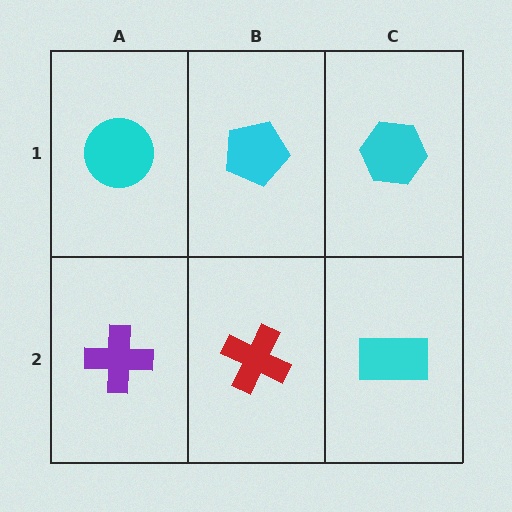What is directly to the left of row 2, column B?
A purple cross.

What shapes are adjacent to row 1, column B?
A red cross (row 2, column B), a cyan circle (row 1, column A), a cyan hexagon (row 1, column C).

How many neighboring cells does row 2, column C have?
2.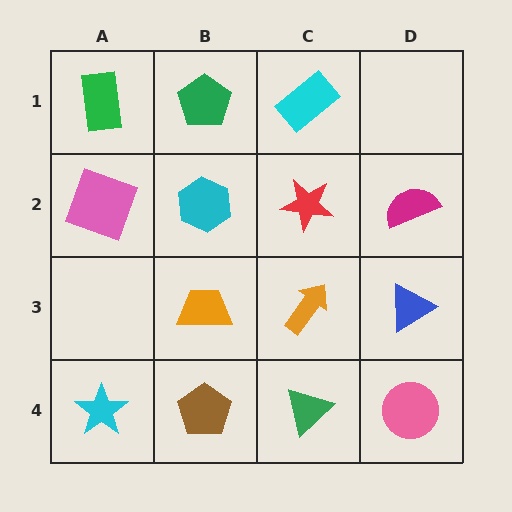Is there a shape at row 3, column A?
No, that cell is empty.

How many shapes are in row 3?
3 shapes.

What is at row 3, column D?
A blue triangle.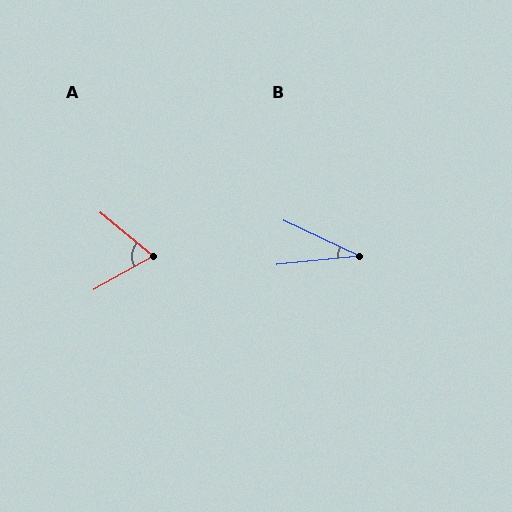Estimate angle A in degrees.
Approximately 69 degrees.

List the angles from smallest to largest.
B (31°), A (69°).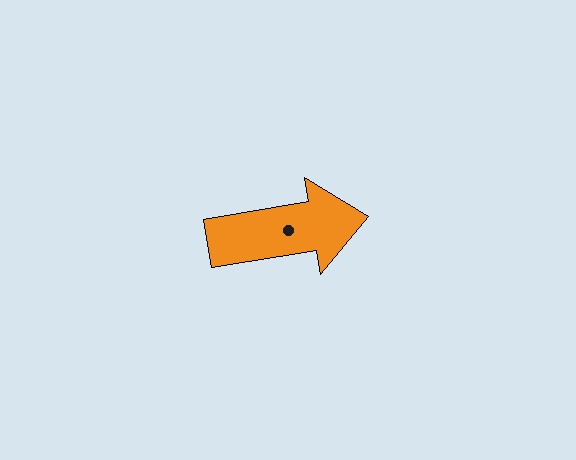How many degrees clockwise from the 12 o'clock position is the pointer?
Approximately 81 degrees.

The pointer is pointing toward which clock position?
Roughly 3 o'clock.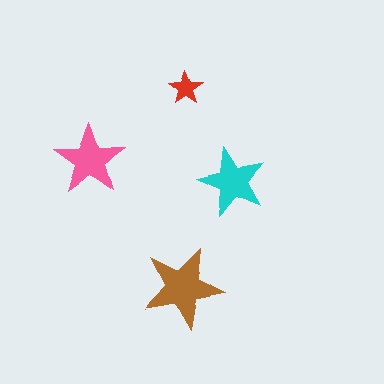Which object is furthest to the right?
The cyan star is rightmost.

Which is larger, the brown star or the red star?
The brown one.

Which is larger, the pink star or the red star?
The pink one.